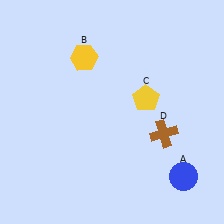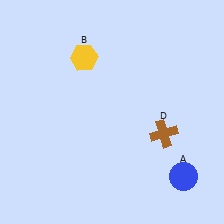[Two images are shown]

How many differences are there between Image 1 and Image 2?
There is 1 difference between the two images.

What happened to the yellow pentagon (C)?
The yellow pentagon (C) was removed in Image 2. It was in the top-right area of Image 1.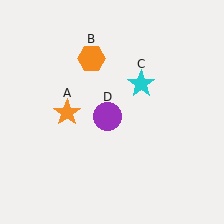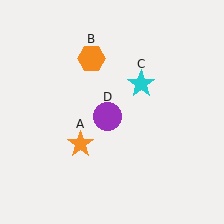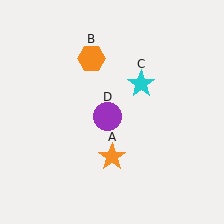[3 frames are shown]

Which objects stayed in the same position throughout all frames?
Orange hexagon (object B) and cyan star (object C) and purple circle (object D) remained stationary.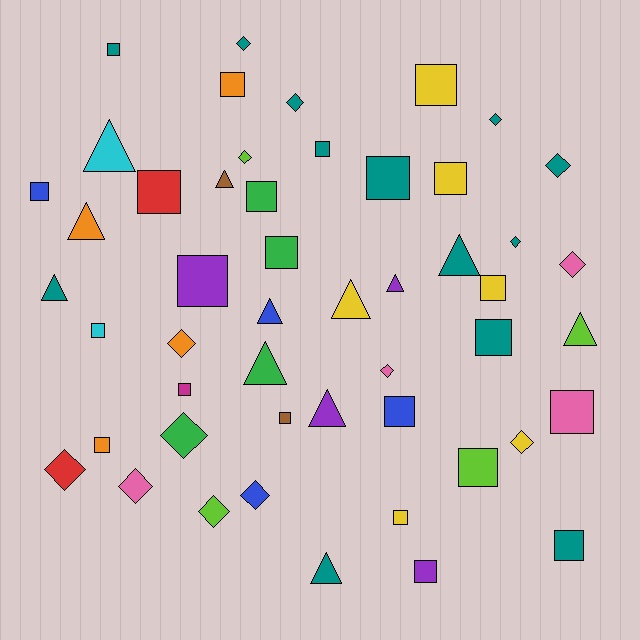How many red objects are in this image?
There are 2 red objects.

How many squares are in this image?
There are 23 squares.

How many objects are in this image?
There are 50 objects.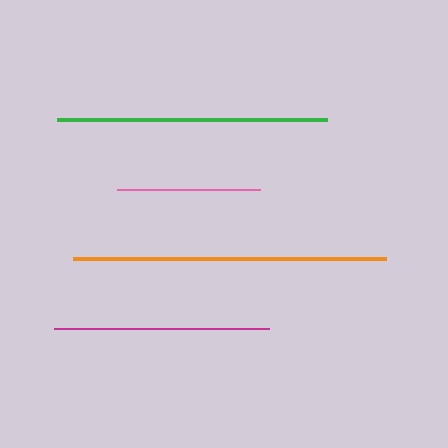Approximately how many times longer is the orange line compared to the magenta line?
The orange line is approximately 1.5 times the length of the magenta line.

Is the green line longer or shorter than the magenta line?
The green line is longer than the magenta line.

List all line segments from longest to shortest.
From longest to shortest: orange, green, magenta, pink.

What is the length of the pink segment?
The pink segment is approximately 143 pixels long.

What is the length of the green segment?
The green segment is approximately 270 pixels long.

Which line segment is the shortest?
The pink line is the shortest at approximately 143 pixels.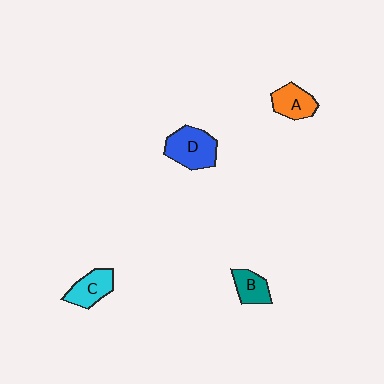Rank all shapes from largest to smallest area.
From largest to smallest: D (blue), C (cyan), A (orange), B (teal).